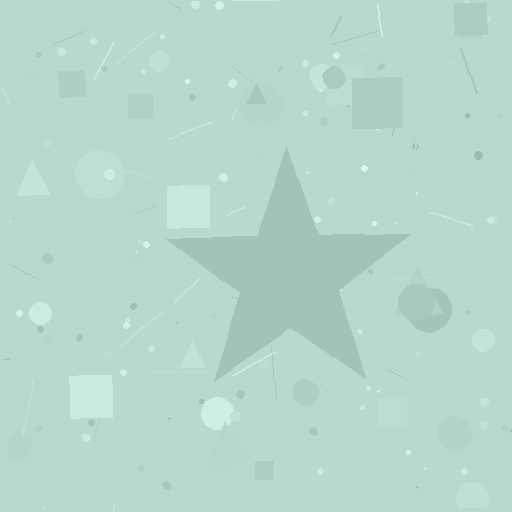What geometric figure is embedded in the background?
A star is embedded in the background.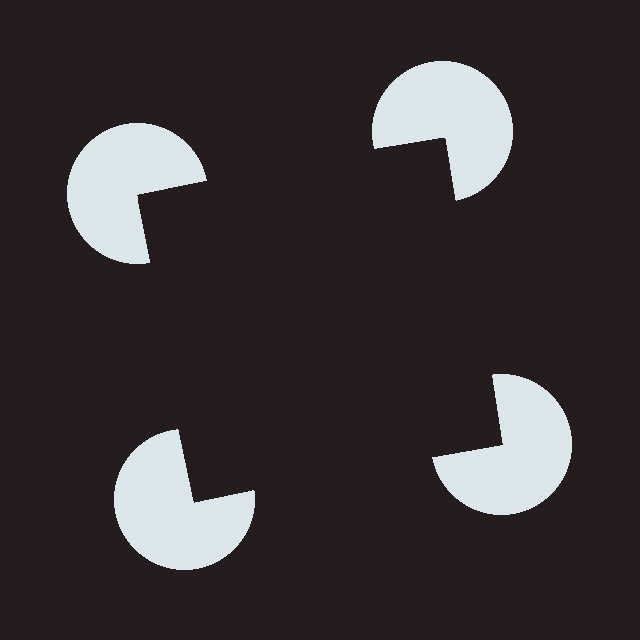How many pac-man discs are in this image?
There are 4 — one at each vertex of the illusory square.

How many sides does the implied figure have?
4 sides.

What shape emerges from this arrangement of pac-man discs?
An illusory square — its edges are inferred from the aligned wedge cuts in the pac-man discs, not physically drawn.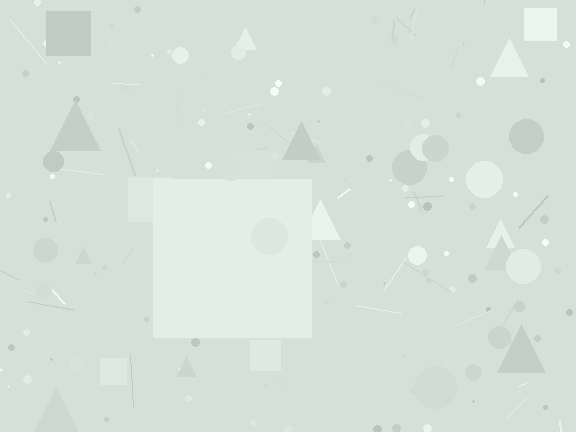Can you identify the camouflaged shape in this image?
The camouflaged shape is a square.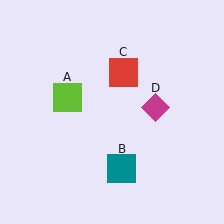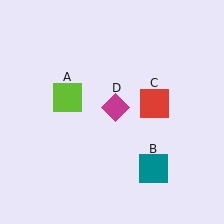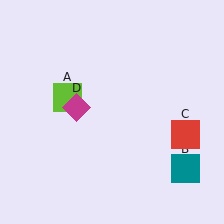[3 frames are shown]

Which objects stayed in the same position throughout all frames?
Lime square (object A) remained stationary.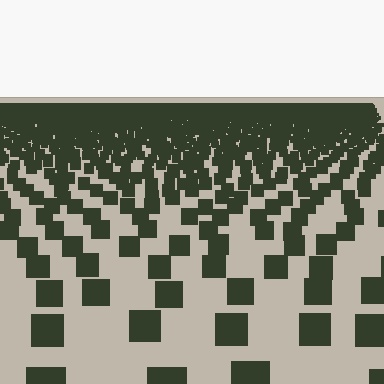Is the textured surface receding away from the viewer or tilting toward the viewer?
The surface is receding away from the viewer. Texture elements get smaller and denser toward the top.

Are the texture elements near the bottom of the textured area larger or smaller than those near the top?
Larger. Near the bottom, elements are closer to the viewer and appear at a bigger on-screen size.